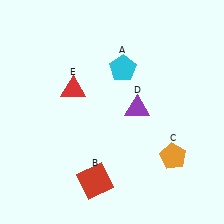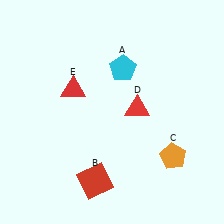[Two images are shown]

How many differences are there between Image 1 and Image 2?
There is 1 difference between the two images.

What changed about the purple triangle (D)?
In Image 1, D is purple. In Image 2, it changed to red.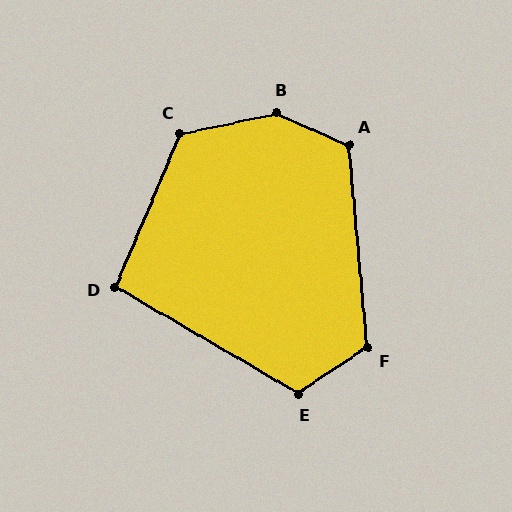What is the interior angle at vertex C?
Approximately 125 degrees (obtuse).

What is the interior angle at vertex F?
Approximately 119 degrees (obtuse).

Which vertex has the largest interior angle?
B, at approximately 144 degrees.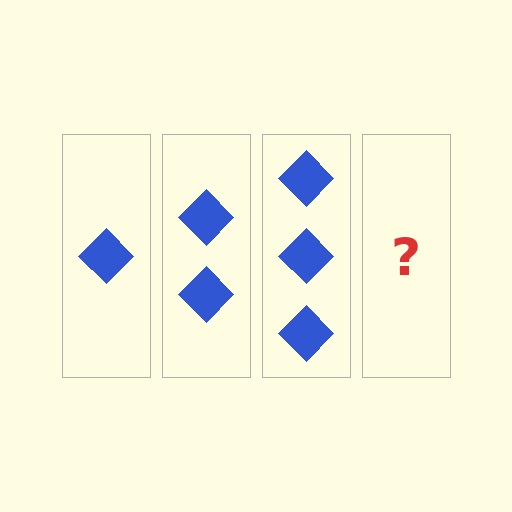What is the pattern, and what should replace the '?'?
The pattern is that each step adds one more diamond. The '?' should be 4 diamonds.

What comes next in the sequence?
The next element should be 4 diamonds.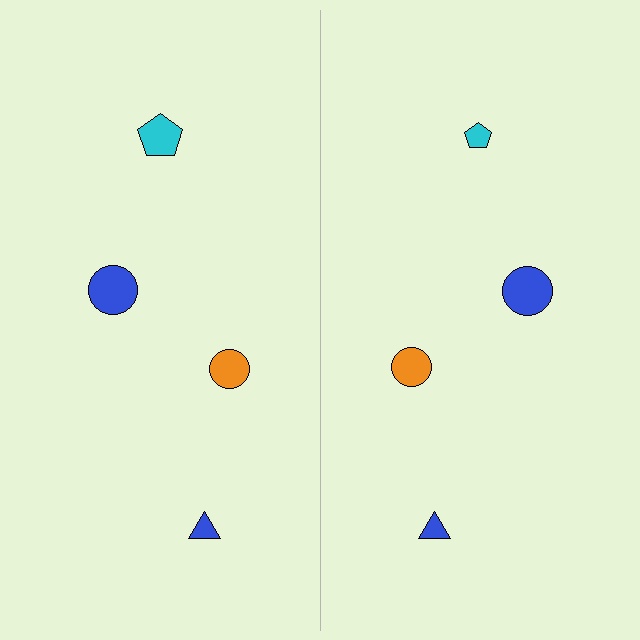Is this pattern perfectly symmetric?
No, the pattern is not perfectly symmetric. The cyan pentagon on the right side has a different size than its mirror counterpart.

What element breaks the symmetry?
The cyan pentagon on the right side has a different size than its mirror counterpart.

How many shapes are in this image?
There are 8 shapes in this image.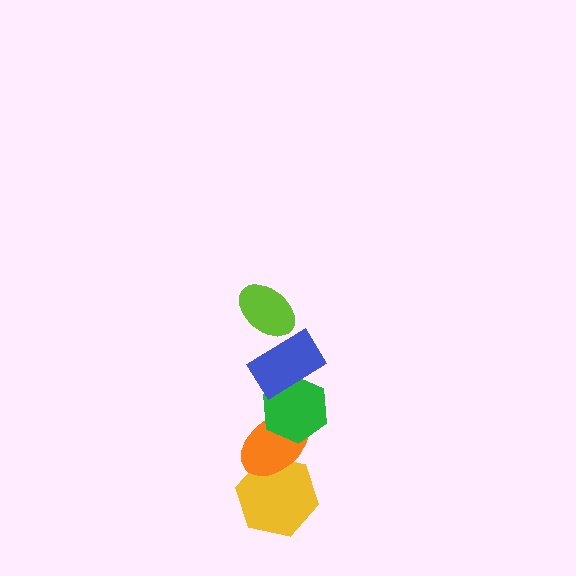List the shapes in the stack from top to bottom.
From top to bottom: the lime ellipse, the blue rectangle, the green hexagon, the orange ellipse, the yellow hexagon.